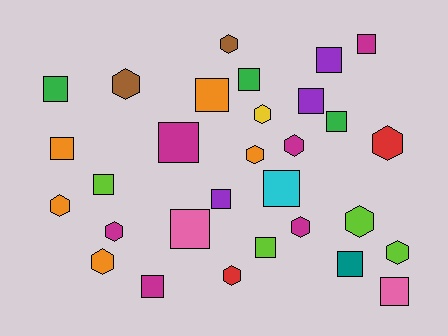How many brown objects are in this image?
There are 2 brown objects.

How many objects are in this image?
There are 30 objects.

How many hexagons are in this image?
There are 13 hexagons.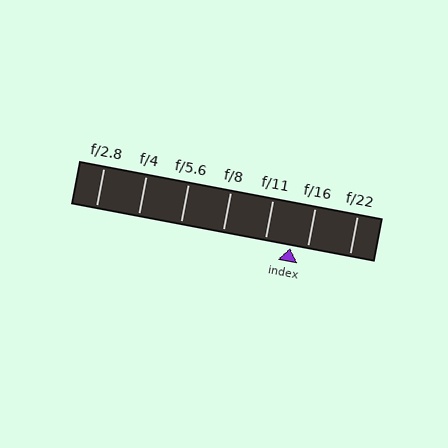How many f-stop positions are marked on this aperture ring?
There are 7 f-stop positions marked.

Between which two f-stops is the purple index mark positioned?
The index mark is between f/11 and f/16.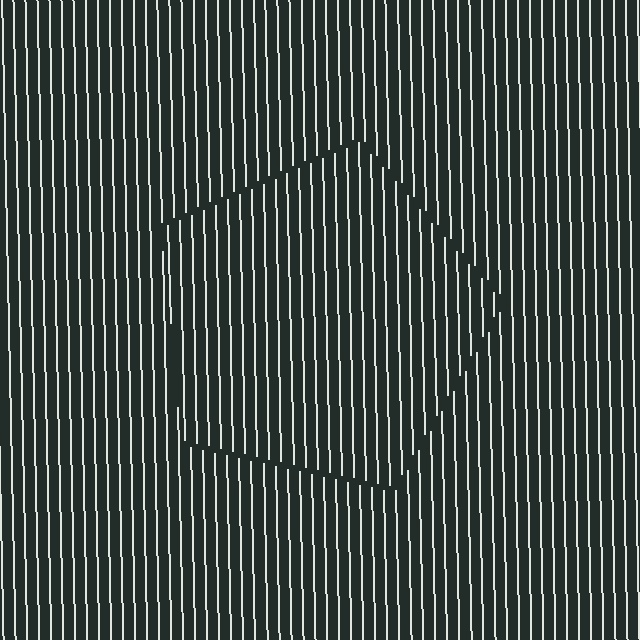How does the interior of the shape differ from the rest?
The interior of the shape contains the same grating, shifted by half a period — the contour is defined by the phase discontinuity where line-ends from the inner and outer gratings abut.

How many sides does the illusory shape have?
5 sides — the line-ends trace a pentagon.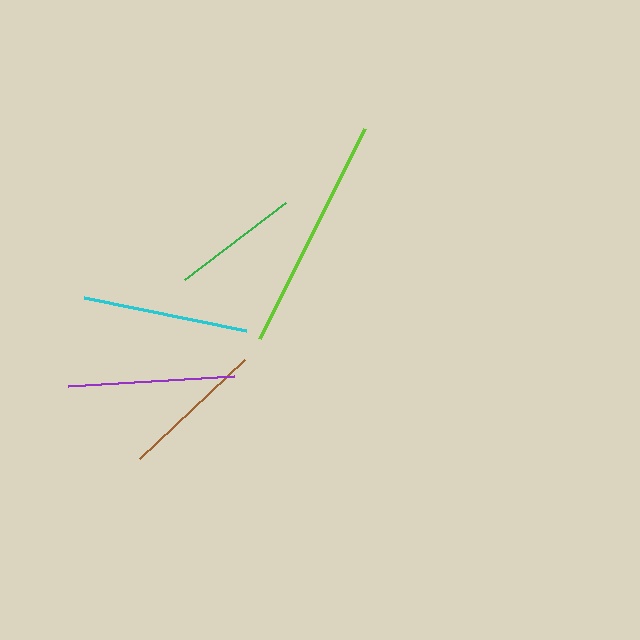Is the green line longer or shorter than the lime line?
The lime line is longer than the green line.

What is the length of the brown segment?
The brown segment is approximately 144 pixels long.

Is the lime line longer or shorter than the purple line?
The lime line is longer than the purple line.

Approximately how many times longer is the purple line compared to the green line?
The purple line is approximately 1.3 times the length of the green line.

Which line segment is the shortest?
The green line is the shortest at approximately 127 pixels.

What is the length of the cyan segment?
The cyan segment is approximately 165 pixels long.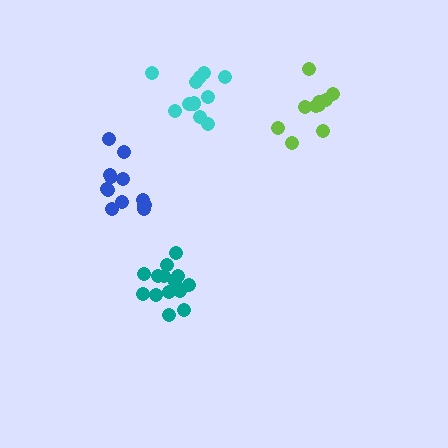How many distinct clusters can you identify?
There are 4 distinct clusters.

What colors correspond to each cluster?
The clusters are colored: cyan, lime, blue, teal.